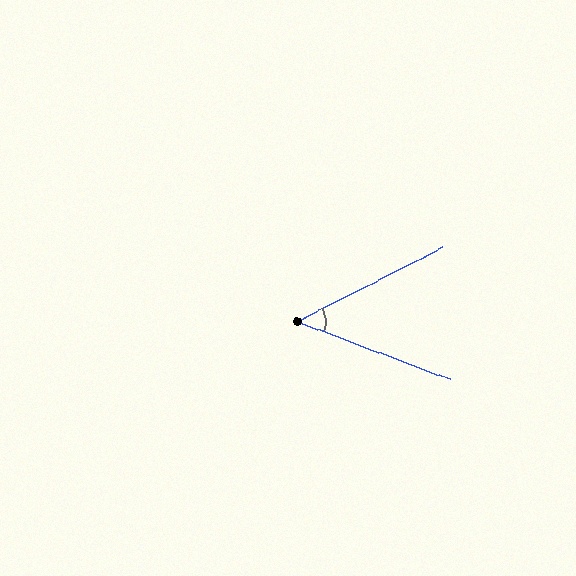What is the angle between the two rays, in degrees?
Approximately 47 degrees.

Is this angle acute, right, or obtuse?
It is acute.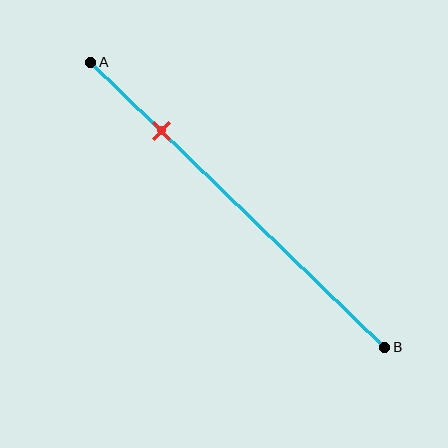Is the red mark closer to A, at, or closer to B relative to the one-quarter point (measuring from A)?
The red mark is approximately at the one-quarter point of segment AB.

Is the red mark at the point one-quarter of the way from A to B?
Yes, the mark is approximately at the one-quarter point.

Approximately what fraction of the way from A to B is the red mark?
The red mark is approximately 25% of the way from A to B.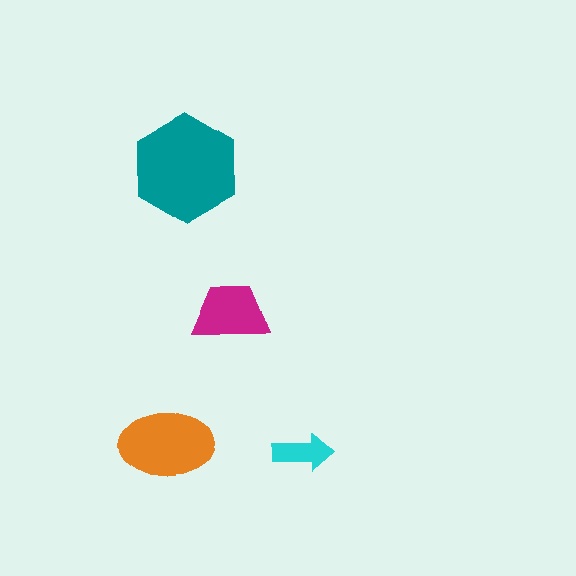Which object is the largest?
The teal hexagon.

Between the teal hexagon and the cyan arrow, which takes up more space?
The teal hexagon.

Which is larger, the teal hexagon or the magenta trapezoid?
The teal hexagon.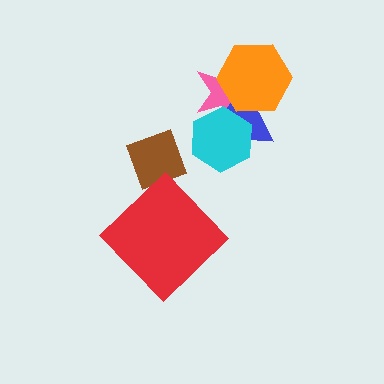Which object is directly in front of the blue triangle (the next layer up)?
The orange hexagon is directly in front of the blue triangle.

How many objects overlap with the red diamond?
0 objects overlap with the red diamond.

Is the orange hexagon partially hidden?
No, no other shape covers it.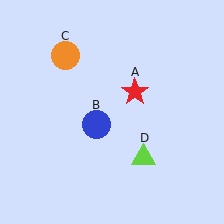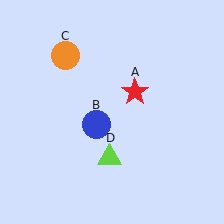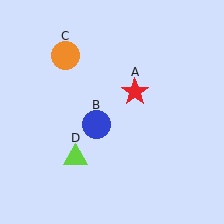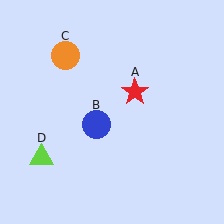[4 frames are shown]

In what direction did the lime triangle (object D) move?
The lime triangle (object D) moved left.